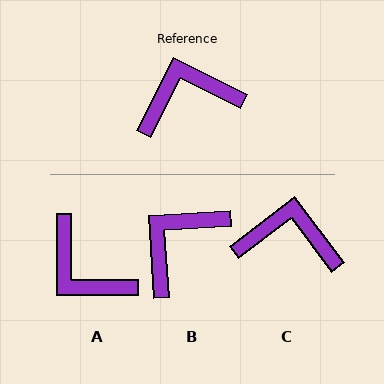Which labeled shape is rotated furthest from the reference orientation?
A, about 117 degrees away.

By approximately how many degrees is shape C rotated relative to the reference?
Approximately 27 degrees clockwise.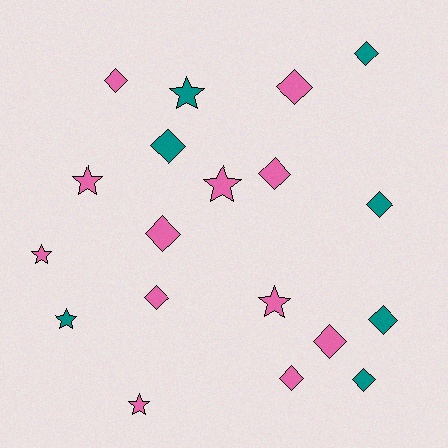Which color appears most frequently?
Pink, with 12 objects.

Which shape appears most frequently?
Diamond, with 12 objects.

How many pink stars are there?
There are 5 pink stars.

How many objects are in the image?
There are 19 objects.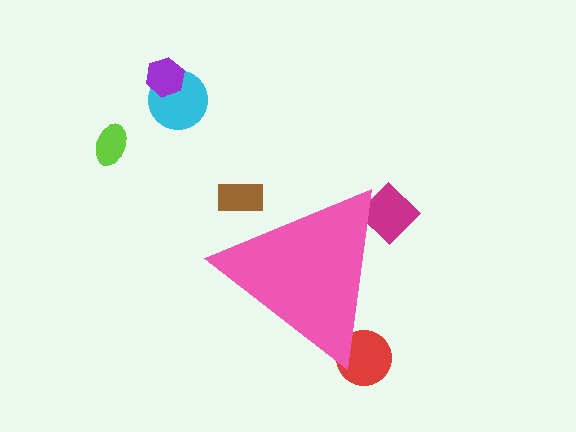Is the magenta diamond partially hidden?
Yes, the magenta diamond is partially hidden behind the pink triangle.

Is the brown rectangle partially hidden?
Yes, the brown rectangle is partially hidden behind the pink triangle.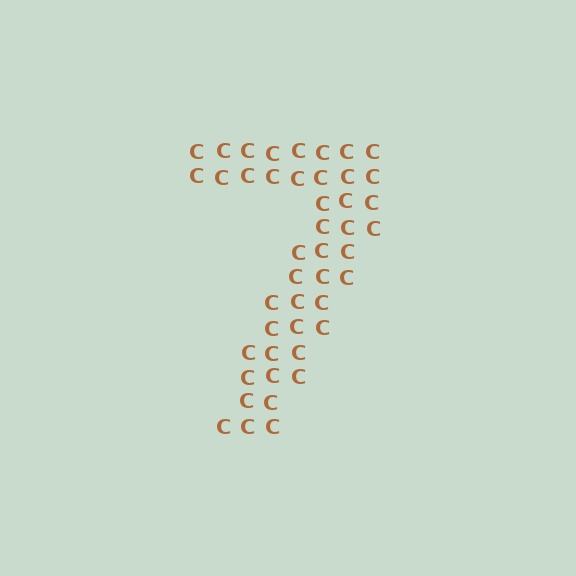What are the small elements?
The small elements are letter C's.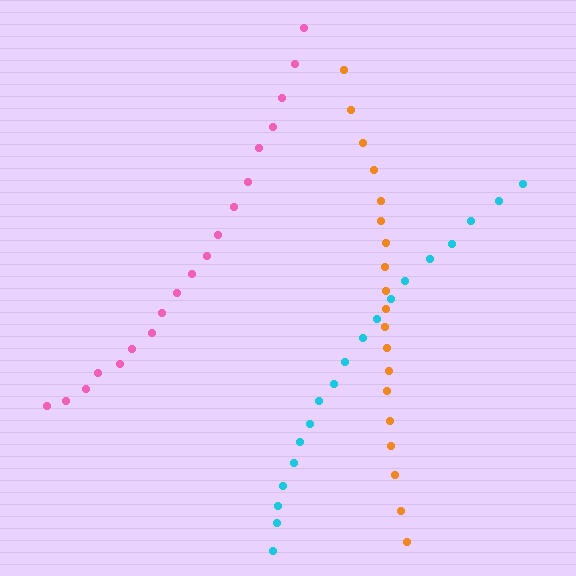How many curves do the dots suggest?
There are 3 distinct paths.